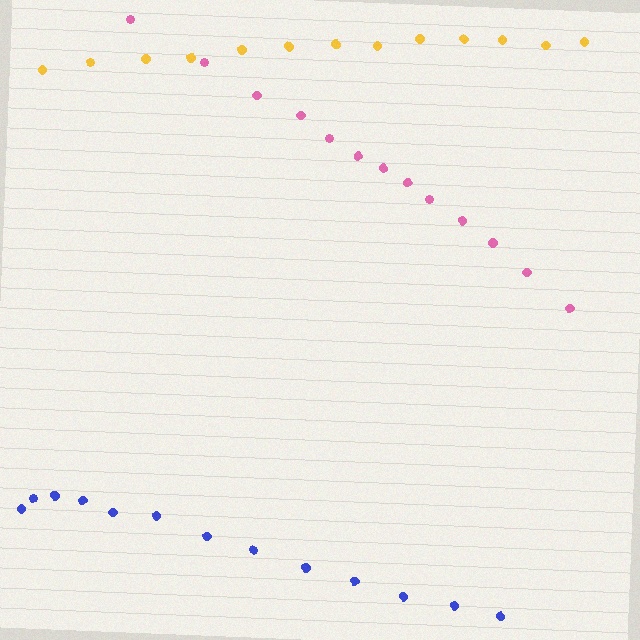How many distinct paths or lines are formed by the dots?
There are 3 distinct paths.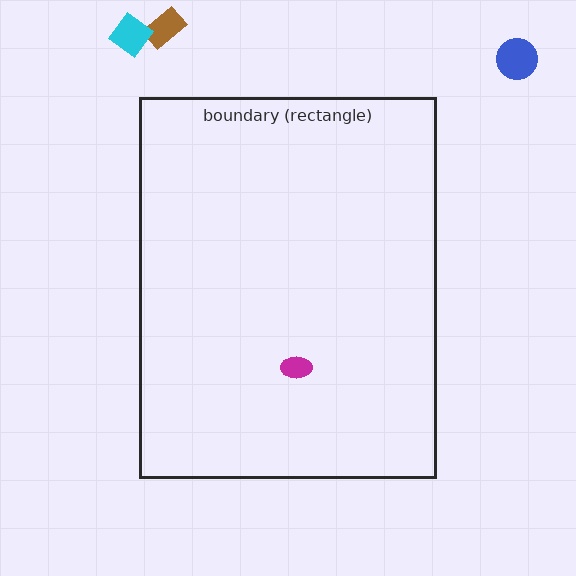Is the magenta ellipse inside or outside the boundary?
Inside.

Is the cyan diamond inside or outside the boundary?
Outside.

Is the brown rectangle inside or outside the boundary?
Outside.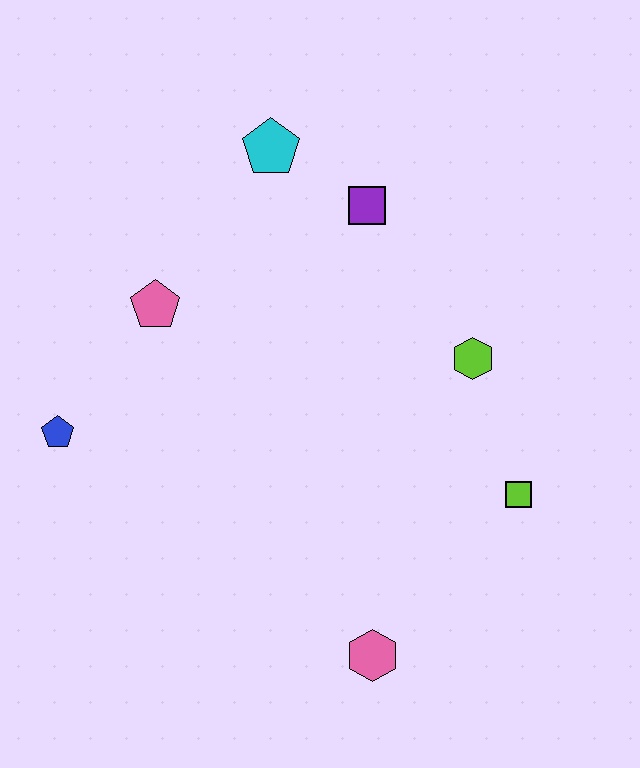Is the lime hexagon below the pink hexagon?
No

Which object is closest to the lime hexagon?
The lime square is closest to the lime hexagon.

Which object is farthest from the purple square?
The pink hexagon is farthest from the purple square.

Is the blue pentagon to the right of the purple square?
No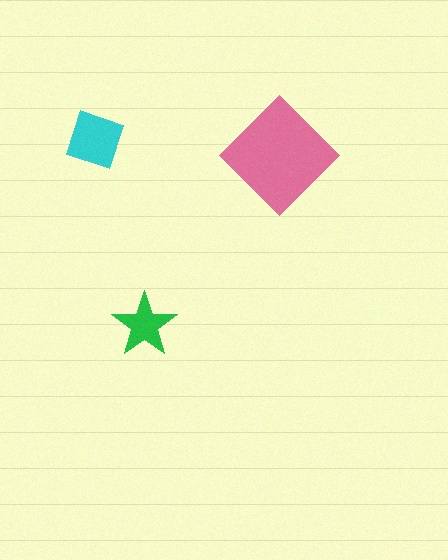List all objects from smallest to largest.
The green star, the cyan square, the pink diamond.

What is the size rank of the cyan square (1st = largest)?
2nd.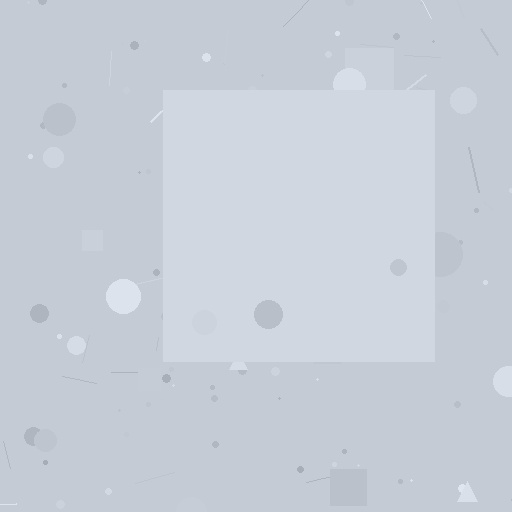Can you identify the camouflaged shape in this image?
The camouflaged shape is a square.